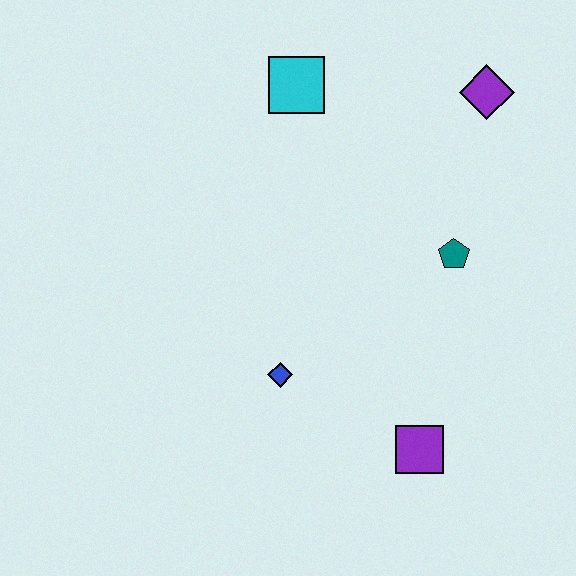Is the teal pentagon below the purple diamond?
Yes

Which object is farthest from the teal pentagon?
The cyan square is farthest from the teal pentagon.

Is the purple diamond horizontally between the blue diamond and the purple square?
No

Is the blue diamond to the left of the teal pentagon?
Yes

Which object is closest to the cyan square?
The purple diamond is closest to the cyan square.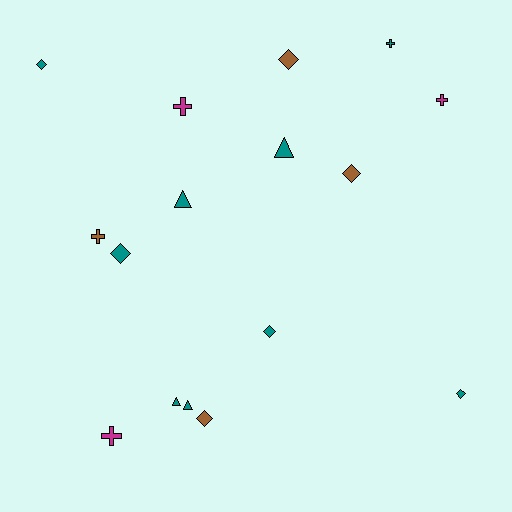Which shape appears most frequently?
Diamond, with 7 objects.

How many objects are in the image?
There are 16 objects.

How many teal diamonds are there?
There are 4 teal diamonds.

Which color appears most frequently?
Teal, with 9 objects.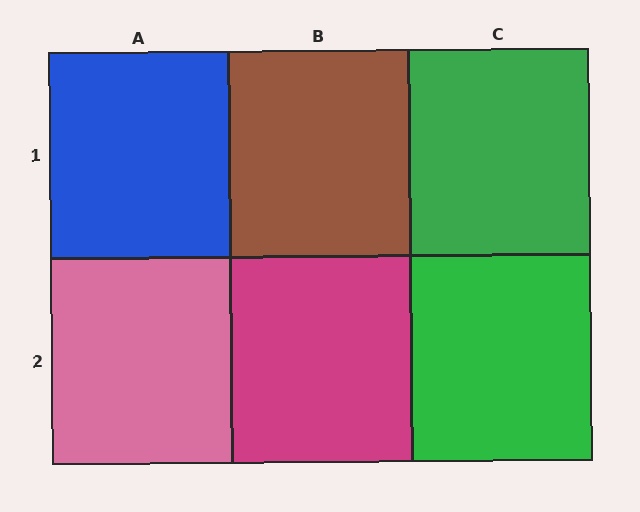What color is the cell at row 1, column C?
Green.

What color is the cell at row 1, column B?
Brown.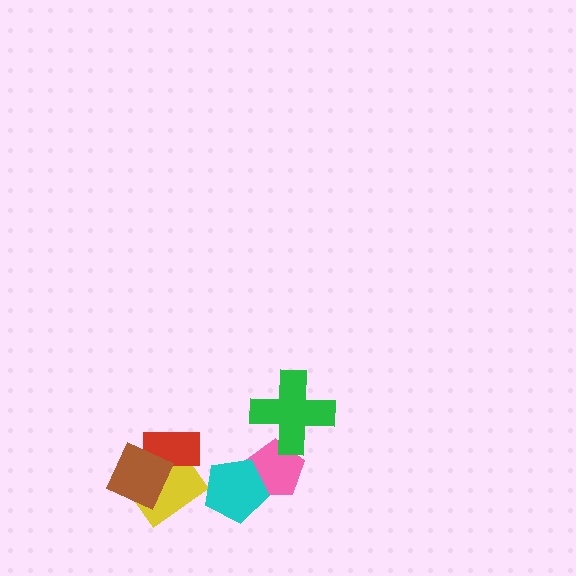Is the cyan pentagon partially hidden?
No, no other shape covers it.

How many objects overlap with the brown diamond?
2 objects overlap with the brown diamond.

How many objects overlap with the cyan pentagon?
1 object overlaps with the cyan pentagon.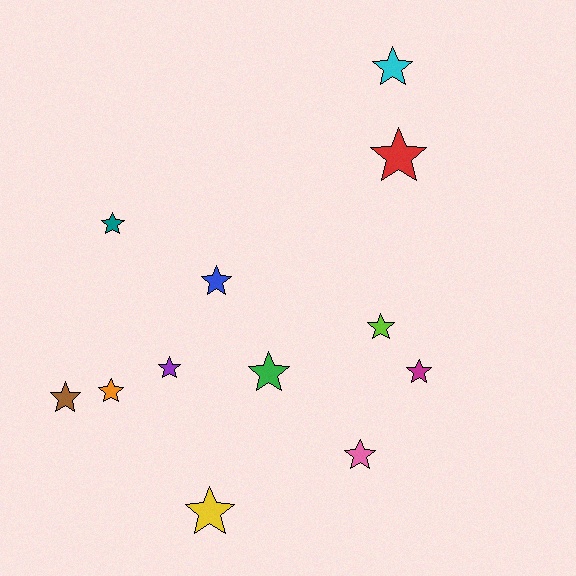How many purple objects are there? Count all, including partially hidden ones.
There is 1 purple object.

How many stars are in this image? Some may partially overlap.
There are 12 stars.